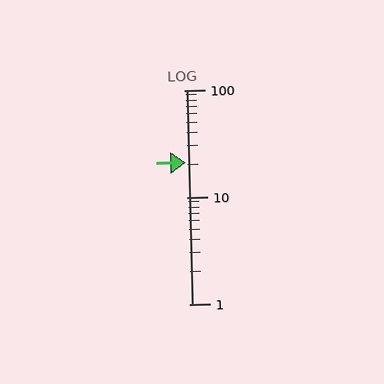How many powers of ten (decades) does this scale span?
The scale spans 2 decades, from 1 to 100.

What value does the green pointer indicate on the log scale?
The pointer indicates approximately 21.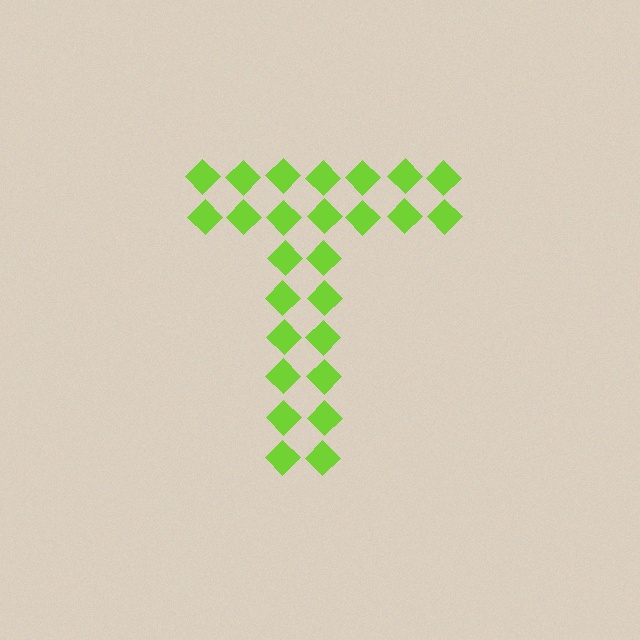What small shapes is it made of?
It is made of small diamonds.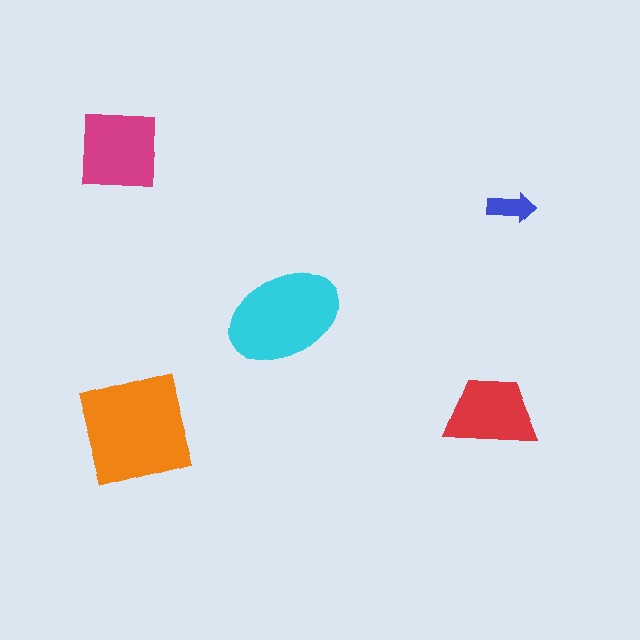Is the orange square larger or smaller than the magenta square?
Larger.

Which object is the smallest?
The blue arrow.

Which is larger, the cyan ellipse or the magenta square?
The cyan ellipse.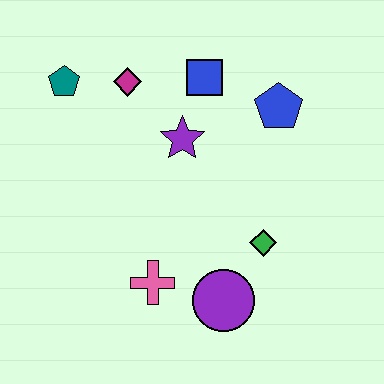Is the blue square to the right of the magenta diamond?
Yes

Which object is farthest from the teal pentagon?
The purple circle is farthest from the teal pentagon.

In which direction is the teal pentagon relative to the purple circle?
The teal pentagon is above the purple circle.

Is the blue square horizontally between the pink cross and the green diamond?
Yes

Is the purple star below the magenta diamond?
Yes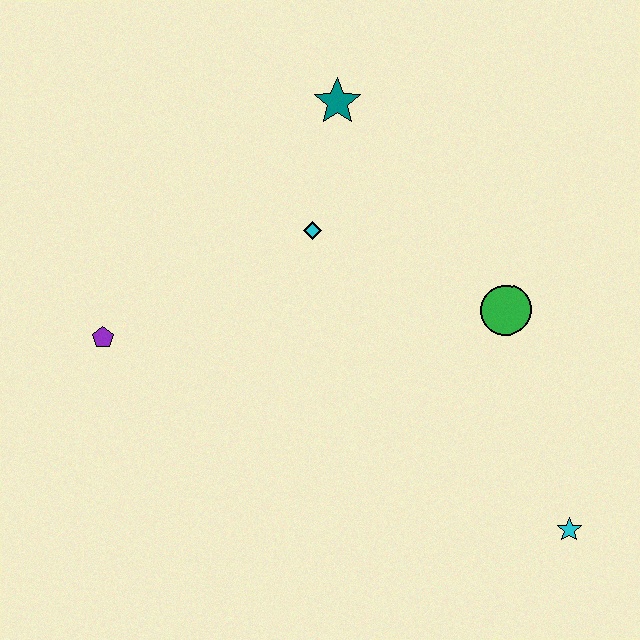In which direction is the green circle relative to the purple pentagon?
The green circle is to the right of the purple pentagon.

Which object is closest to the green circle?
The cyan diamond is closest to the green circle.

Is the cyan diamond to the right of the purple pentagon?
Yes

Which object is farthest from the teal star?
The cyan star is farthest from the teal star.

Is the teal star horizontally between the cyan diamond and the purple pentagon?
No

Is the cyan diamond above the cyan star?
Yes